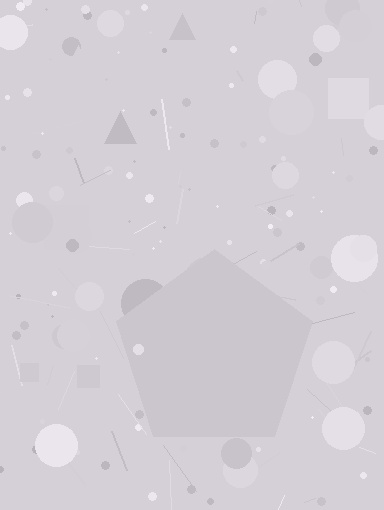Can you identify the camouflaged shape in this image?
The camouflaged shape is a pentagon.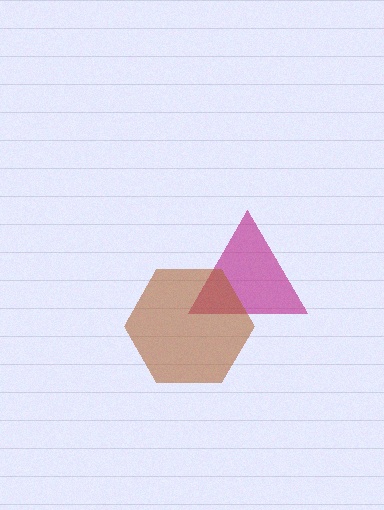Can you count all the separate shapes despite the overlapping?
Yes, there are 2 separate shapes.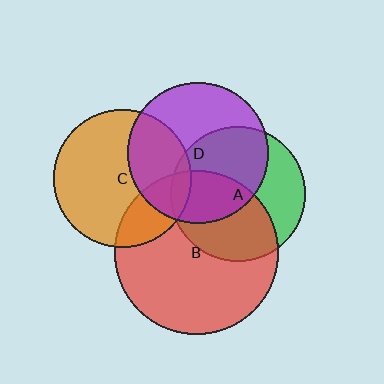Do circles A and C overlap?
Yes.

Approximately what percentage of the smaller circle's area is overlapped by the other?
Approximately 5%.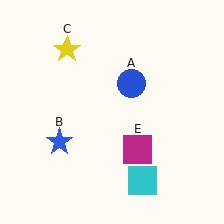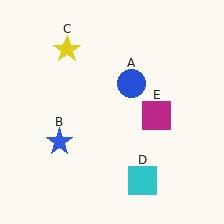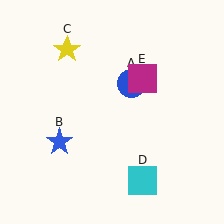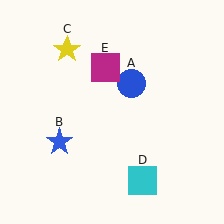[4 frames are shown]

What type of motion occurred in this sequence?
The magenta square (object E) rotated counterclockwise around the center of the scene.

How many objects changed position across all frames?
1 object changed position: magenta square (object E).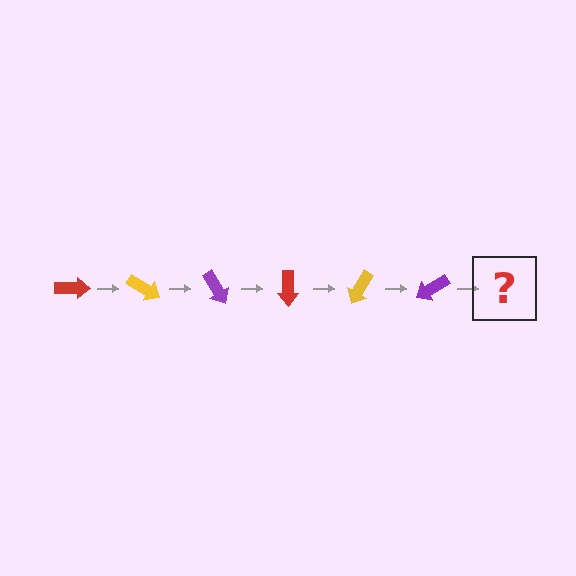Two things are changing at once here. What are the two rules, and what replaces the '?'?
The two rules are that it rotates 30 degrees each step and the color cycles through red, yellow, and purple. The '?' should be a red arrow, rotated 180 degrees from the start.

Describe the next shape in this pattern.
It should be a red arrow, rotated 180 degrees from the start.